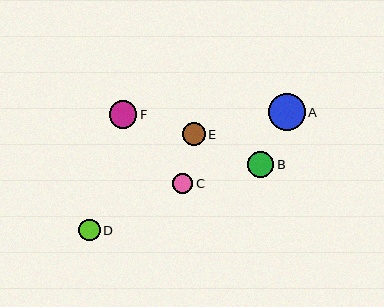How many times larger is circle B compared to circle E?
Circle B is approximately 1.1 times the size of circle E.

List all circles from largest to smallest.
From largest to smallest: A, F, B, E, D, C.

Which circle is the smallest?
Circle C is the smallest with a size of approximately 20 pixels.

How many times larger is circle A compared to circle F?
Circle A is approximately 1.3 times the size of circle F.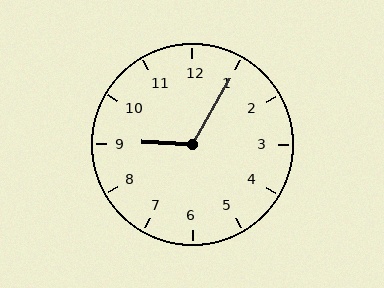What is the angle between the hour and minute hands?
Approximately 118 degrees.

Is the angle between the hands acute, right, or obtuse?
It is obtuse.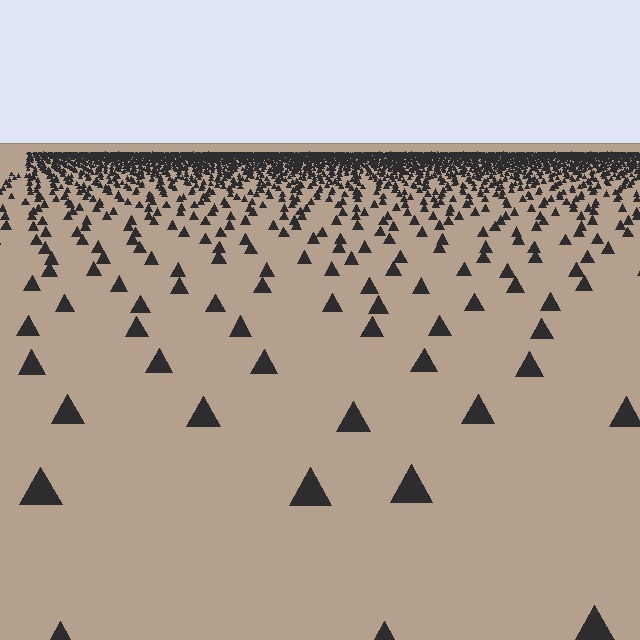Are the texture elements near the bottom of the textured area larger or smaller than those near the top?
Larger. Near the bottom, elements are closer to the viewer and appear at a bigger on-screen size.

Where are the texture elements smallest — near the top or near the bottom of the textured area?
Near the top.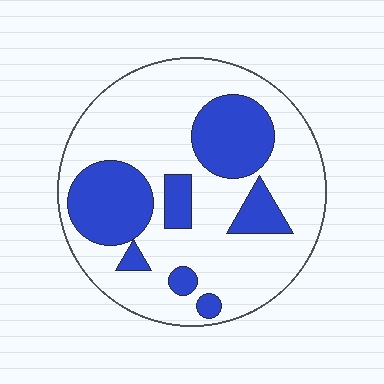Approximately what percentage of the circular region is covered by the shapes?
Approximately 30%.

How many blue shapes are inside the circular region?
7.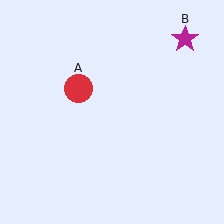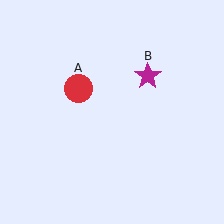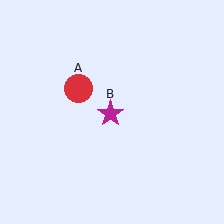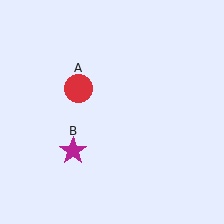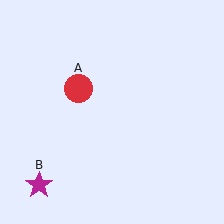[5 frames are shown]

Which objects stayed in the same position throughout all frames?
Red circle (object A) remained stationary.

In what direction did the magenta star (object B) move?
The magenta star (object B) moved down and to the left.